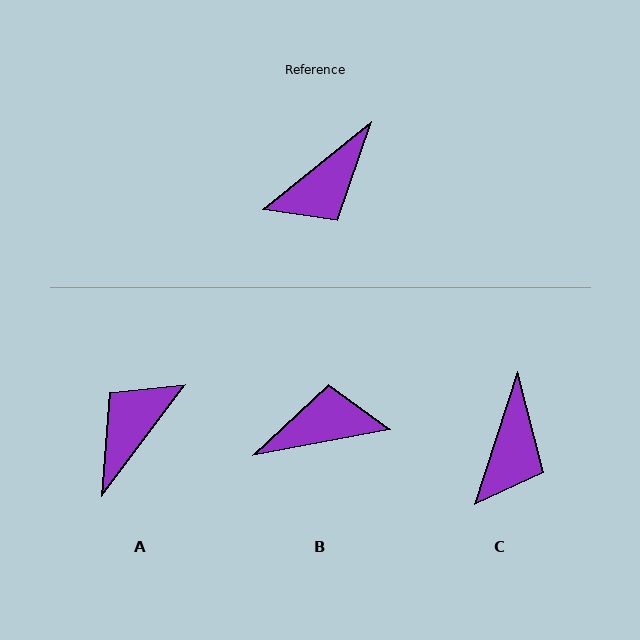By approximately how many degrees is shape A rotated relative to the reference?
Approximately 166 degrees clockwise.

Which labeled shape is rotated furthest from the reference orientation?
A, about 166 degrees away.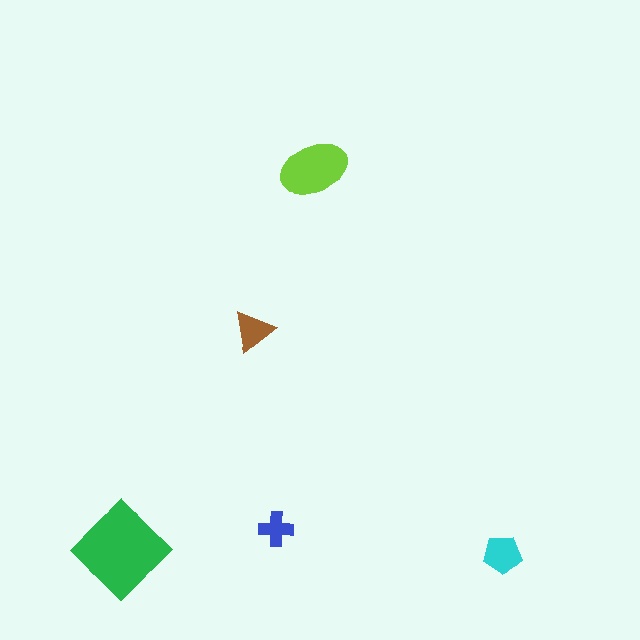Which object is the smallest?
The blue cross.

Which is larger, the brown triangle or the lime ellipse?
The lime ellipse.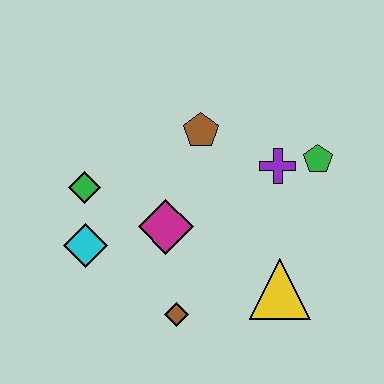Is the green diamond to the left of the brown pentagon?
Yes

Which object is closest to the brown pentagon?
The purple cross is closest to the brown pentagon.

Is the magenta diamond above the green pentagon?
No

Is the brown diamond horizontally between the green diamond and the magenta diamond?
No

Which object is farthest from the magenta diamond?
The green pentagon is farthest from the magenta diamond.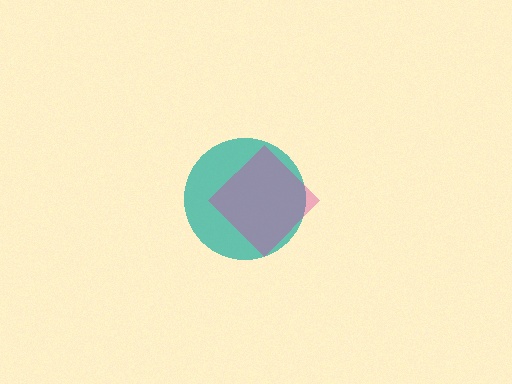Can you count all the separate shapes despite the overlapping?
Yes, there are 2 separate shapes.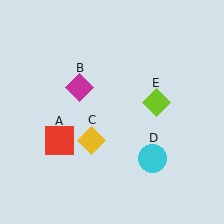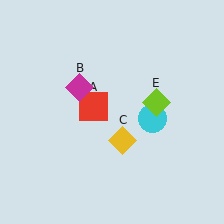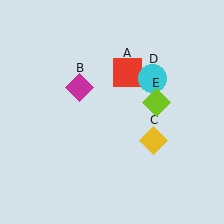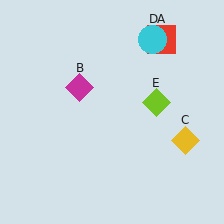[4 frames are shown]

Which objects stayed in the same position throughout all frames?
Magenta diamond (object B) and lime diamond (object E) remained stationary.